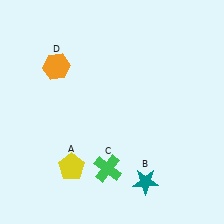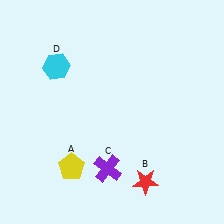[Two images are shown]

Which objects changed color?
B changed from teal to red. C changed from green to purple. D changed from orange to cyan.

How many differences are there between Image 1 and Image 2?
There are 3 differences between the two images.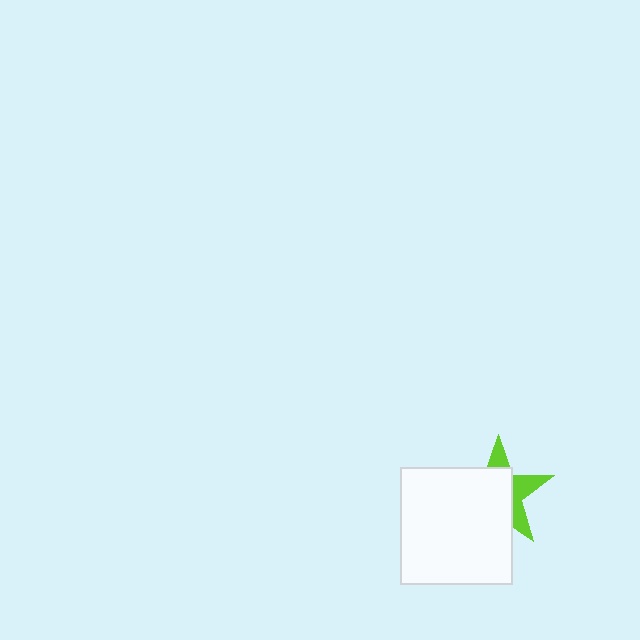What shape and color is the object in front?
The object in front is a white rectangle.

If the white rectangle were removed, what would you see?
You would see the complete lime star.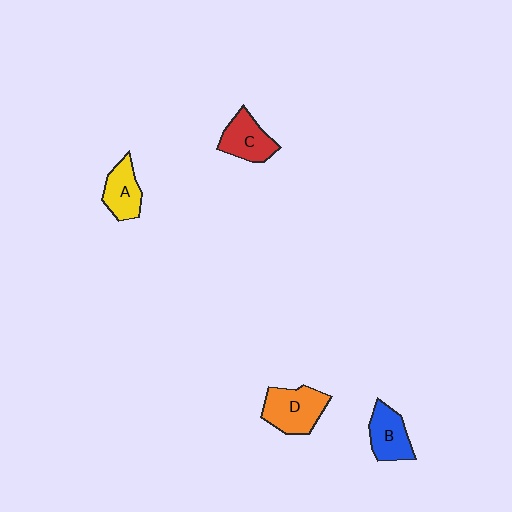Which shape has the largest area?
Shape D (orange).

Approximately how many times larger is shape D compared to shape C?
Approximately 1.3 times.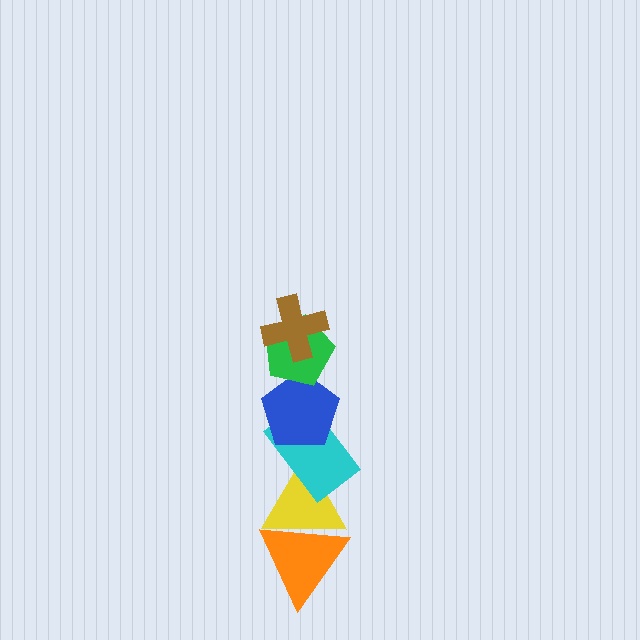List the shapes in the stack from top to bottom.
From top to bottom: the brown cross, the green pentagon, the blue pentagon, the cyan rectangle, the yellow triangle, the orange triangle.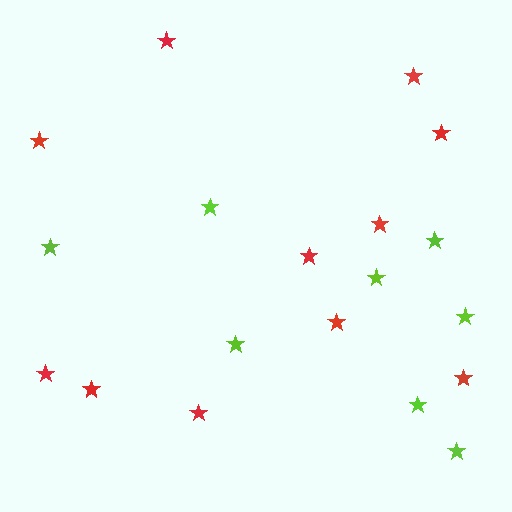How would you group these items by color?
There are 2 groups: one group of lime stars (8) and one group of red stars (11).